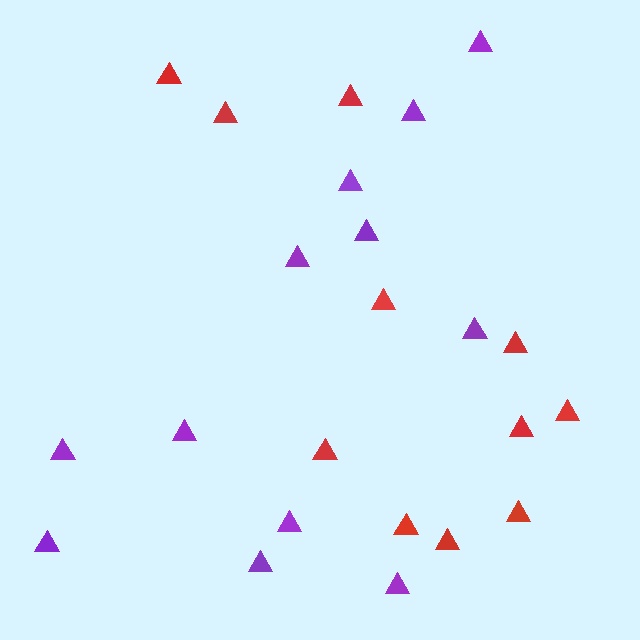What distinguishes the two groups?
There are 2 groups: one group of red triangles (11) and one group of purple triangles (12).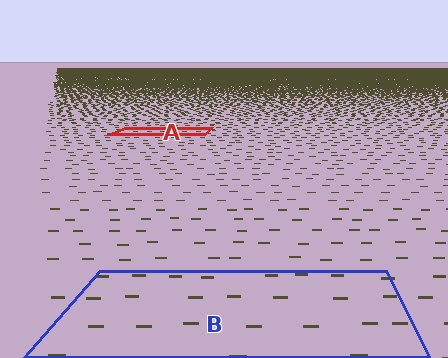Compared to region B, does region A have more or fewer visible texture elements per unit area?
Region A has more texture elements per unit area — they are packed more densely because it is farther away.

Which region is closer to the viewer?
Region B is closer. The texture elements there are larger and more spread out.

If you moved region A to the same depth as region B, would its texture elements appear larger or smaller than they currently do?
They would appear larger. At a closer depth, the same texture elements are projected at a bigger on-screen size.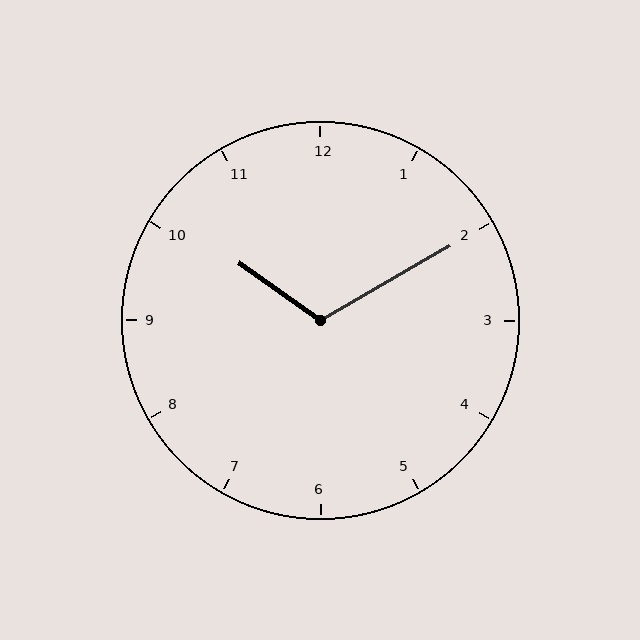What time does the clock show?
10:10.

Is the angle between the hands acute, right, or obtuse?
It is obtuse.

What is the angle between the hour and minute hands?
Approximately 115 degrees.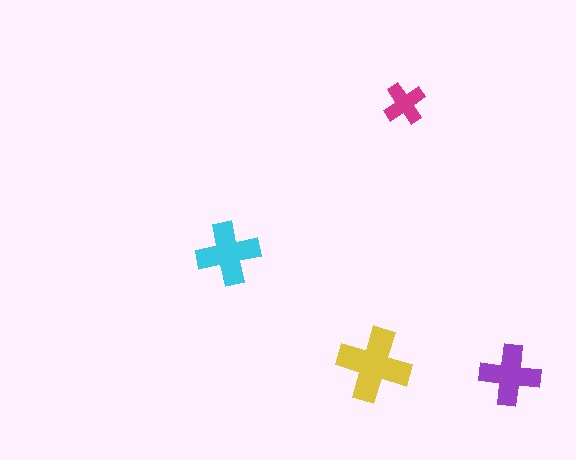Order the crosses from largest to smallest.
the yellow one, the cyan one, the purple one, the magenta one.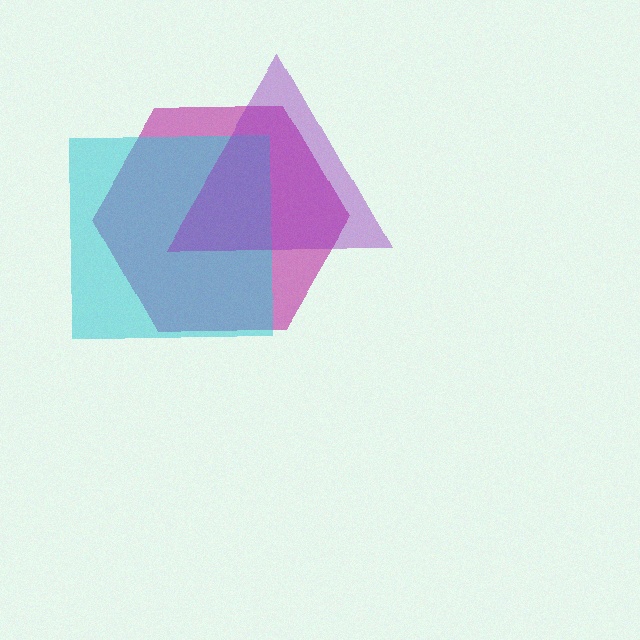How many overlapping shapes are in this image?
There are 3 overlapping shapes in the image.